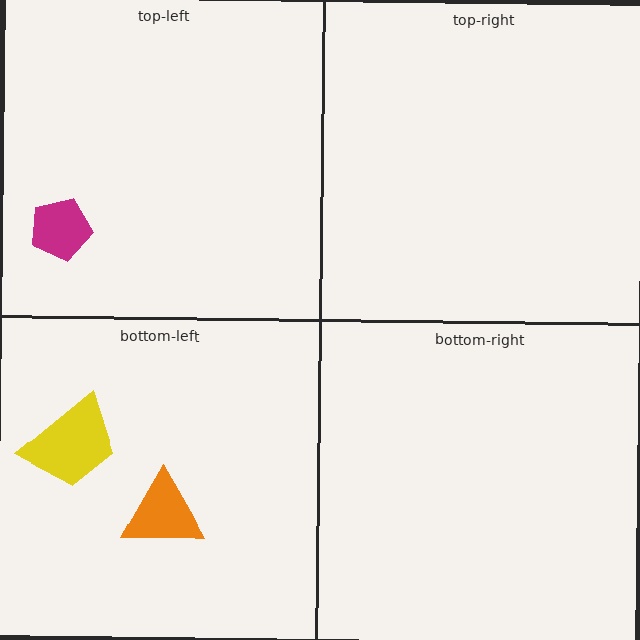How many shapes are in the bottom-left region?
2.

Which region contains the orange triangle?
The bottom-left region.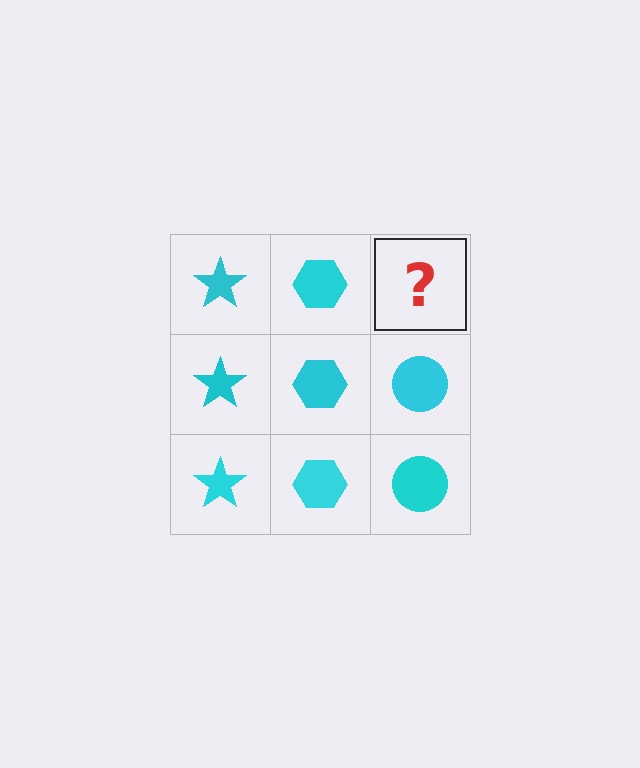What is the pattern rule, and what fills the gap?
The rule is that each column has a consistent shape. The gap should be filled with a cyan circle.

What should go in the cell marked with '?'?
The missing cell should contain a cyan circle.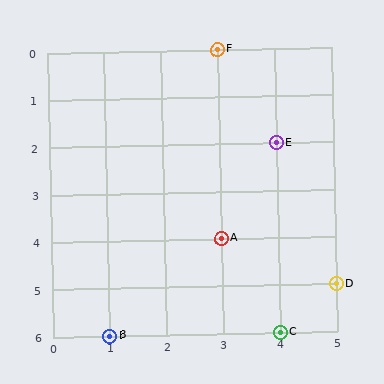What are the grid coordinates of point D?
Point D is at grid coordinates (5, 5).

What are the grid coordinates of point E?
Point E is at grid coordinates (4, 2).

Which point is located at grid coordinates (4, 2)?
Point E is at (4, 2).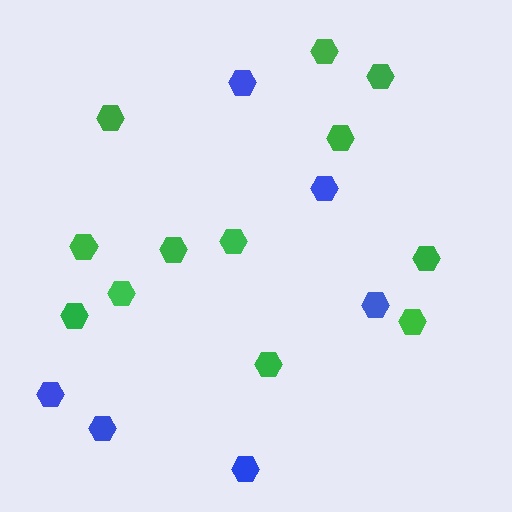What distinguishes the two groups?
There are 2 groups: one group of blue hexagons (6) and one group of green hexagons (12).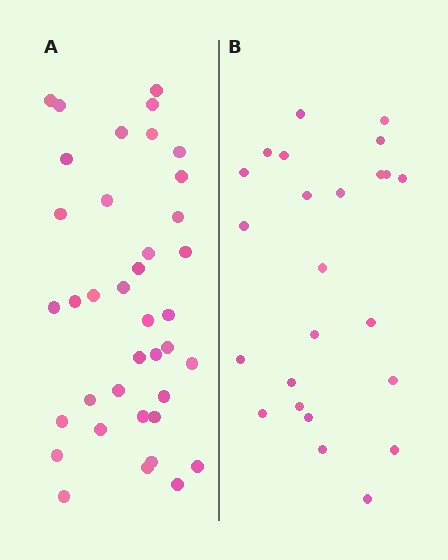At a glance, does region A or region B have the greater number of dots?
Region A (the left region) has more dots.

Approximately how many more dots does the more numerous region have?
Region A has approximately 15 more dots than region B.